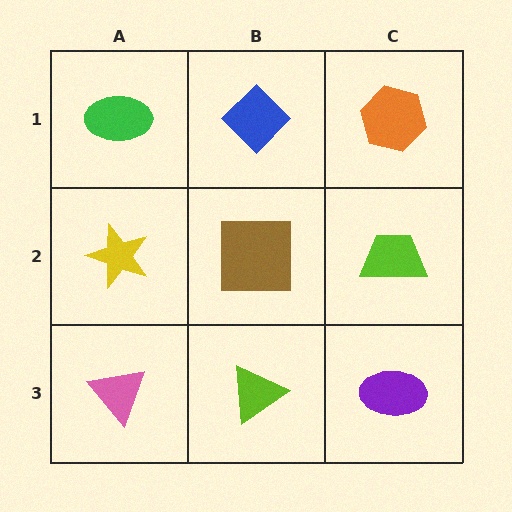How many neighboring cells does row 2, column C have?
3.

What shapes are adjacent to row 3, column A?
A yellow star (row 2, column A), a lime triangle (row 3, column B).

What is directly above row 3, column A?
A yellow star.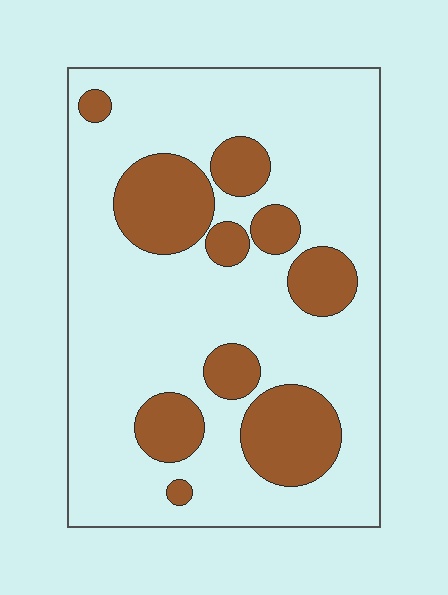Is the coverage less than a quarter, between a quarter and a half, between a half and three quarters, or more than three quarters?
Less than a quarter.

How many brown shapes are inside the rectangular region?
10.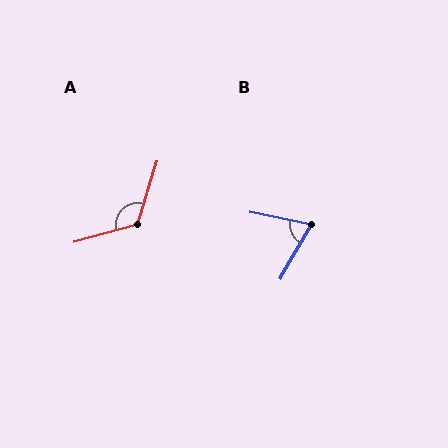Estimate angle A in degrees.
Approximately 123 degrees.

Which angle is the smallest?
B, at approximately 72 degrees.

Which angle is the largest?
A, at approximately 123 degrees.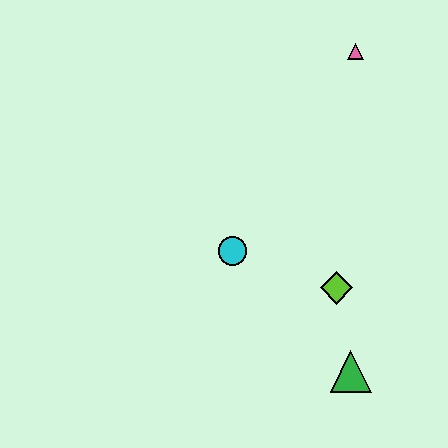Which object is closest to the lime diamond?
The green triangle is closest to the lime diamond.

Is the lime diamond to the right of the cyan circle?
Yes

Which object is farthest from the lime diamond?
The pink triangle is farthest from the lime diamond.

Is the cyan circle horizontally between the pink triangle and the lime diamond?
No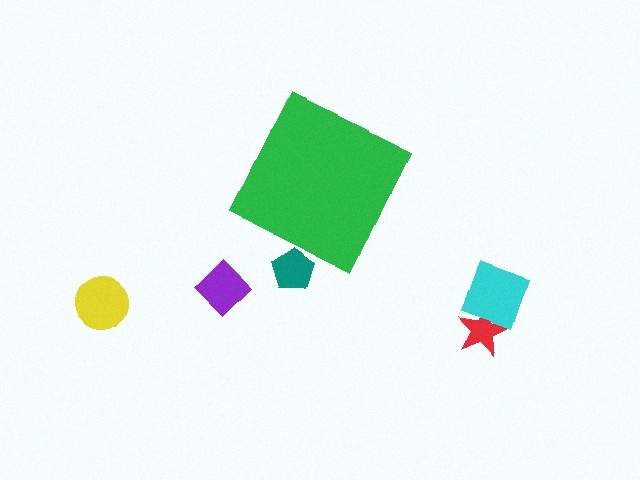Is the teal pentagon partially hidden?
Yes, the teal pentagon is partially hidden behind the green diamond.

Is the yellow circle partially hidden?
No, the yellow circle is fully visible.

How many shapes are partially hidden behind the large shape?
1 shape is partially hidden.